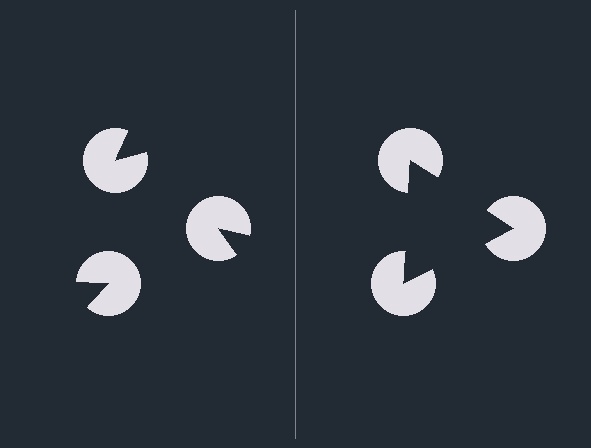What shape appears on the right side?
An illusory triangle.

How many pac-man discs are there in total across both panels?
6 — 3 on each side.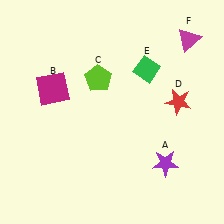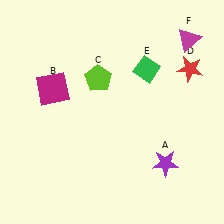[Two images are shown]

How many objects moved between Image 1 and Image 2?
1 object moved between the two images.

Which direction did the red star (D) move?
The red star (D) moved up.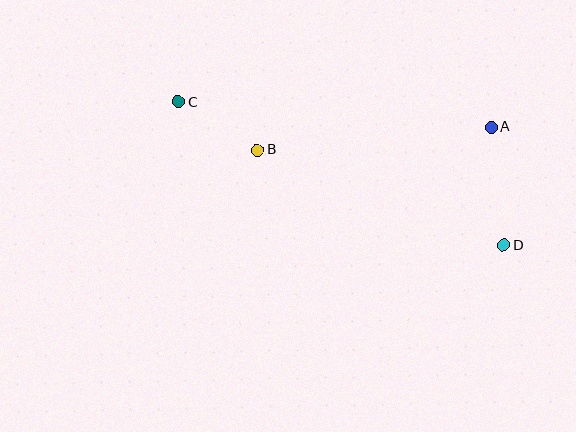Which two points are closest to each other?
Points B and C are closest to each other.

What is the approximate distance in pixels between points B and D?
The distance between B and D is approximately 264 pixels.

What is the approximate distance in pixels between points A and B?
The distance between A and B is approximately 235 pixels.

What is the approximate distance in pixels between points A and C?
The distance between A and C is approximately 314 pixels.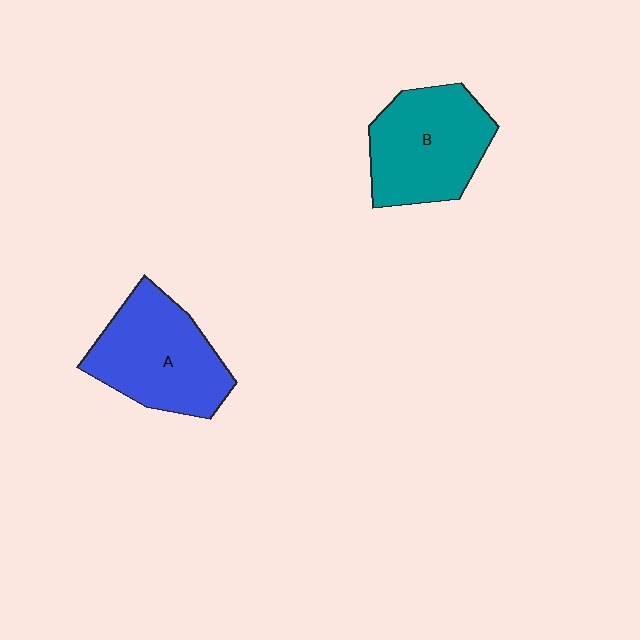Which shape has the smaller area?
Shape B (teal).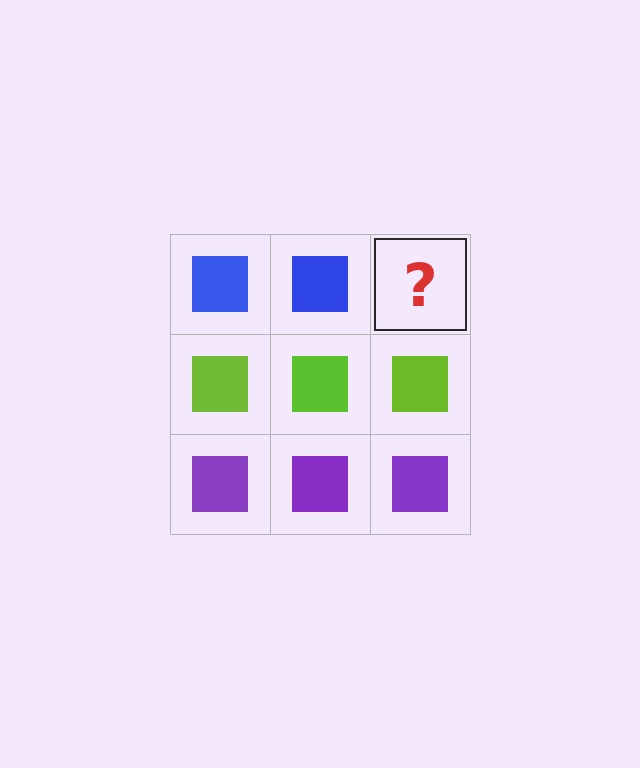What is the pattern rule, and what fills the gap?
The rule is that each row has a consistent color. The gap should be filled with a blue square.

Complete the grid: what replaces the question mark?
The question mark should be replaced with a blue square.